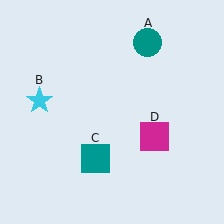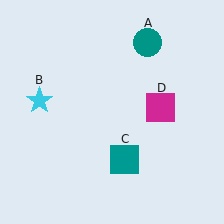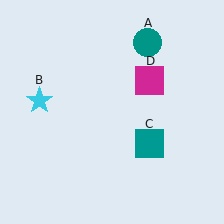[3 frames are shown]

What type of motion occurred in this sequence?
The teal square (object C), magenta square (object D) rotated counterclockwise around the center of the scene.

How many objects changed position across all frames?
2 objects changed position: teal square (object C), magenta square (object D).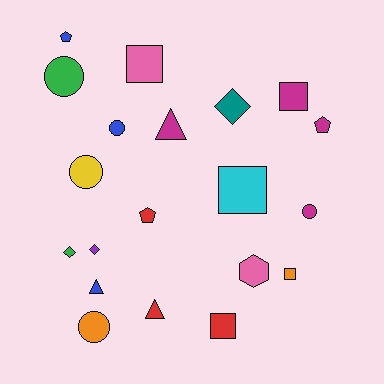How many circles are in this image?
There are 5 circles.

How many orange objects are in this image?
There are 2 orange objects.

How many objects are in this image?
There are 20 objects.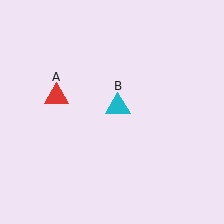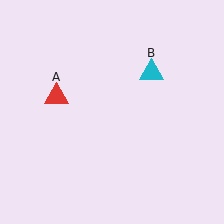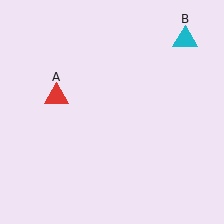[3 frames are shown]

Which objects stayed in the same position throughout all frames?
Red triangle (object A) remained stationary.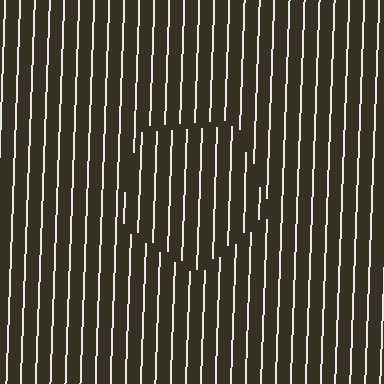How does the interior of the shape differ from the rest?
The interior of the shape contains the same grating, shifted by half a period — the contour is defined by the phase discontinuity where line-ends from the inner and outer gratings abut.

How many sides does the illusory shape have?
5 sides — the line-ends trace a pentagon.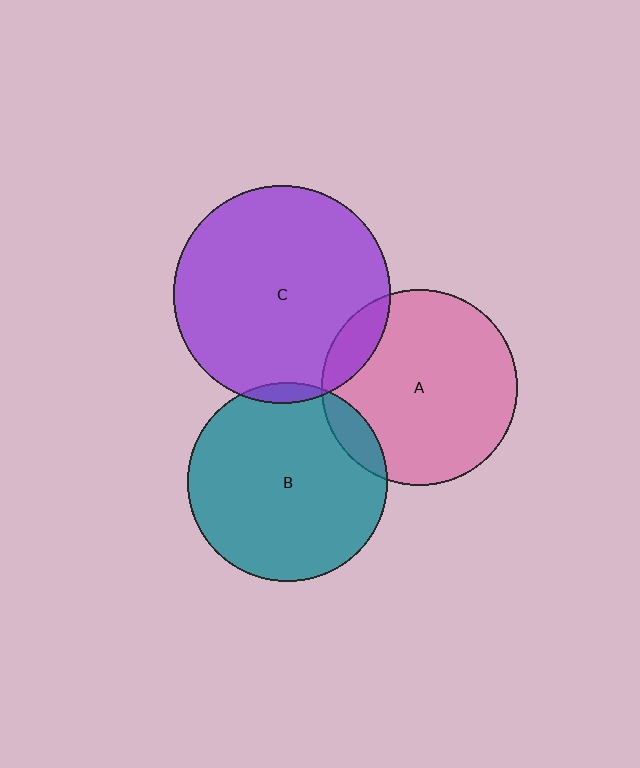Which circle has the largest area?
Circle C (purple).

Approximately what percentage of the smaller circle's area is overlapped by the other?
Approximately 5%.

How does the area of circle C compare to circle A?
Approximately 1.2 times.